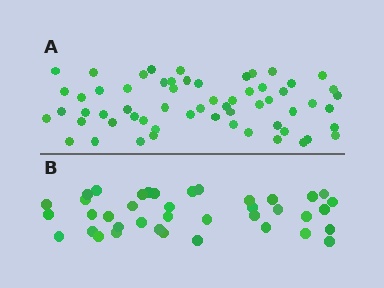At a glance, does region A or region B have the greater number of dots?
Region A (the top region) has more dots.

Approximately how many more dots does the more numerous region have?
Region A has approximately 20 more dots than region B.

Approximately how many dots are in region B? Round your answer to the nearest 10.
About 40 dots. (The exact count is 39, which rounds to 40.)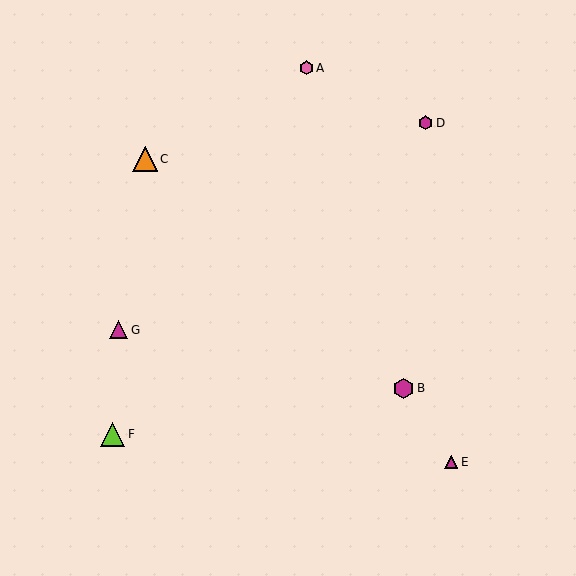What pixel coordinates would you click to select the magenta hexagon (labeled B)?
Click at (404, 388) to select the magenta hexagon B.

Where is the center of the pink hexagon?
The center of the pink hexagon is at (306, 68).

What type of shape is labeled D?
Shape D is a magenta hexagon.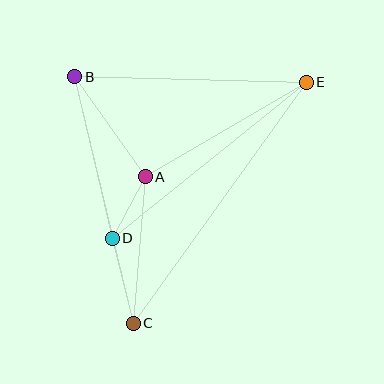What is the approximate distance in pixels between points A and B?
The distance between A and B is approximately 122 pixels.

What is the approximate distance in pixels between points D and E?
The distance between D and E is approximately 249 pixels.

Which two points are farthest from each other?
Points C and E are farthest from each other.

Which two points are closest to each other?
Points A and D are closest to each other.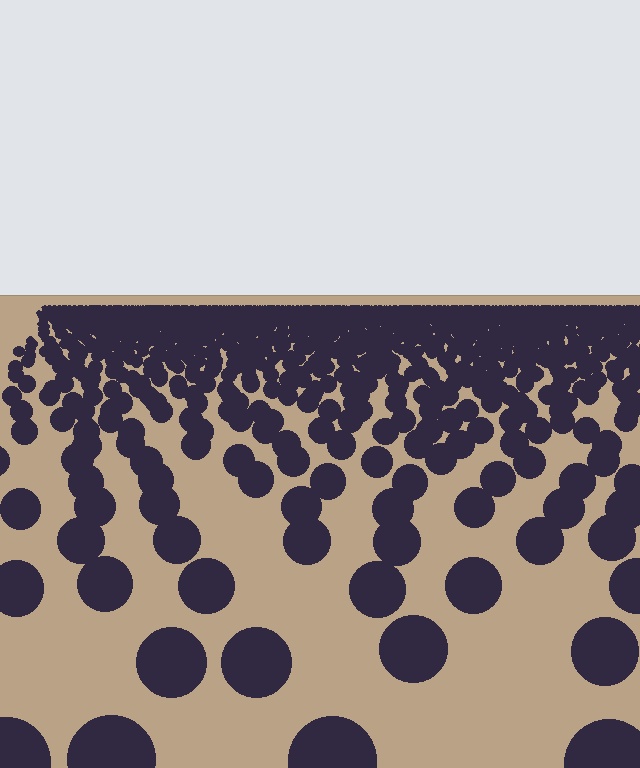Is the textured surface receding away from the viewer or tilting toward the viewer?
The surface is receding away from the viewer. Texture elements get smaller and denser toward the top.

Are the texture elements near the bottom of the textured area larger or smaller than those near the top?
Larger. Near the bottom, elements are closer to the viewer and appear at a bigger on-screen size.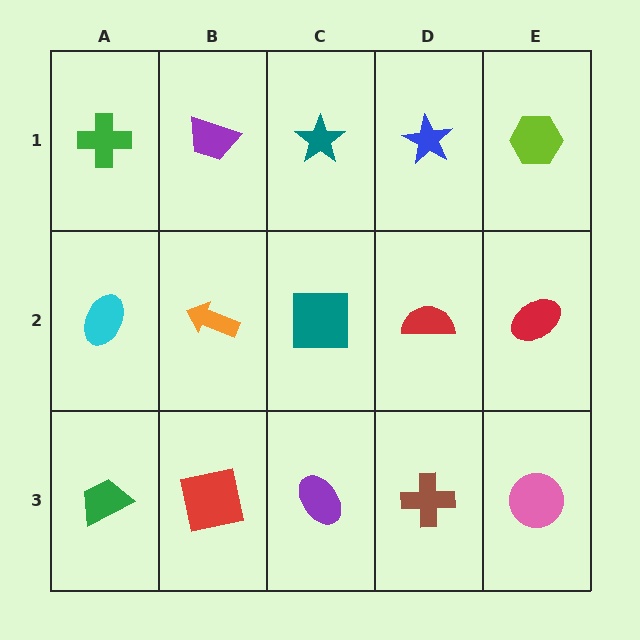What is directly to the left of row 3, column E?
A brown cross.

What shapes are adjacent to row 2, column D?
A blue star (row 1, column D), a brown cross (row 3, column D), a teal square (row 2, column C), a red ellipse (row 2, column E).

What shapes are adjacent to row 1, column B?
An orange arrow (row 2, column B), a green cross (row 1, column A), a teal star (row 1, column C).